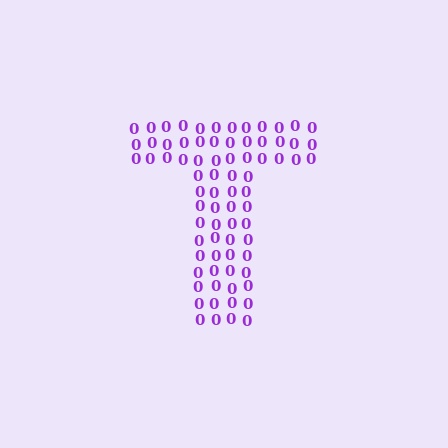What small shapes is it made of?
It is made of small digit 0's.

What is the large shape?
The large shape is the letter T.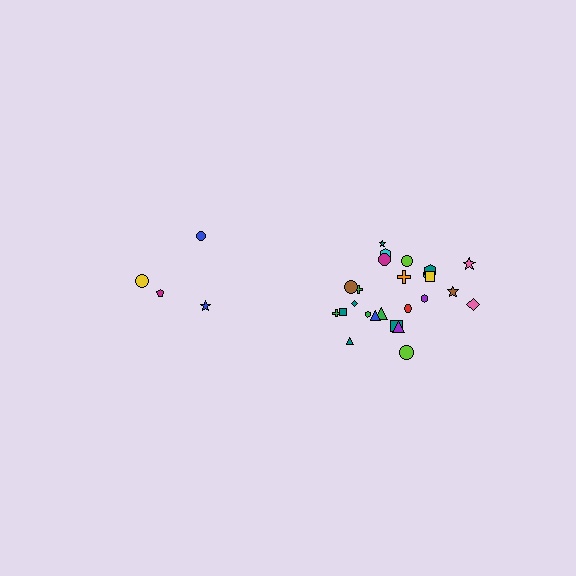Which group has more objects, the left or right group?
The right group.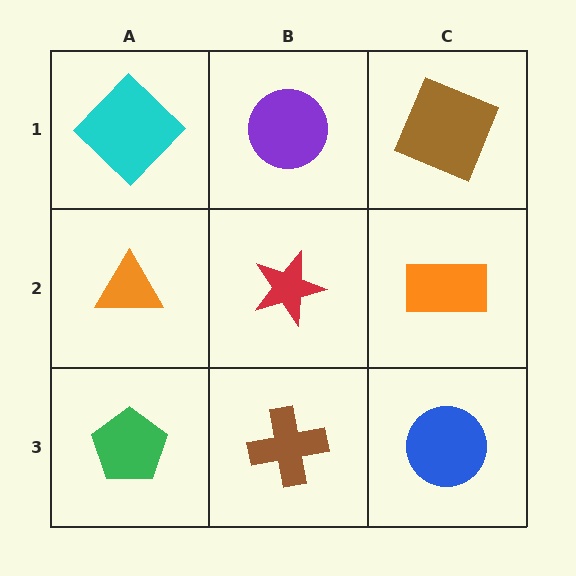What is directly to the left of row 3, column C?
A brown cross.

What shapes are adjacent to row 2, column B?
A purple circle (row 1, column B), a brown cross (row 3, column B), an orange triangle (row 2, column A), an orange rectangle (row 2, column C).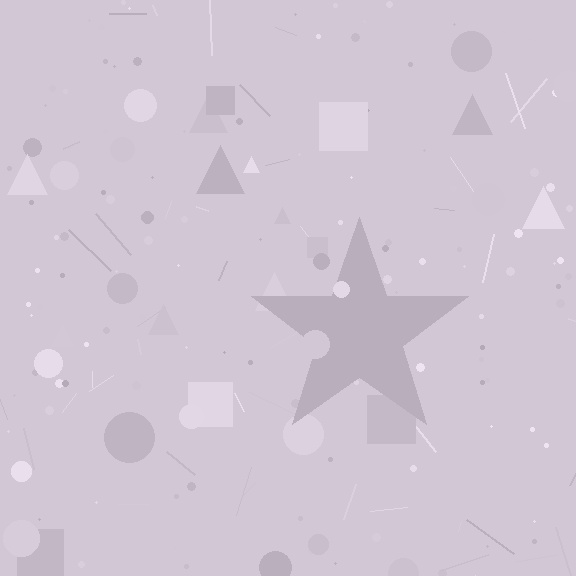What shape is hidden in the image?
A star is hidden in the image.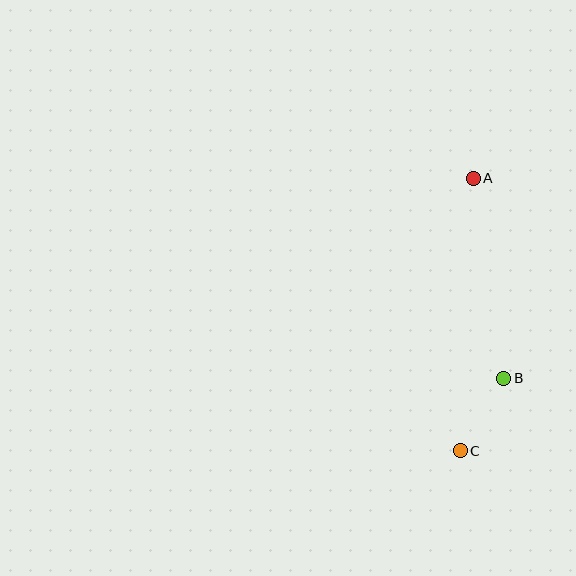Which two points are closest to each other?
Points B and C are closest to each other.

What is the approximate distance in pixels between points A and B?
The distance between A and B is approximately 202 pixels.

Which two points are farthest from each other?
Points A and C are farthest from each other.